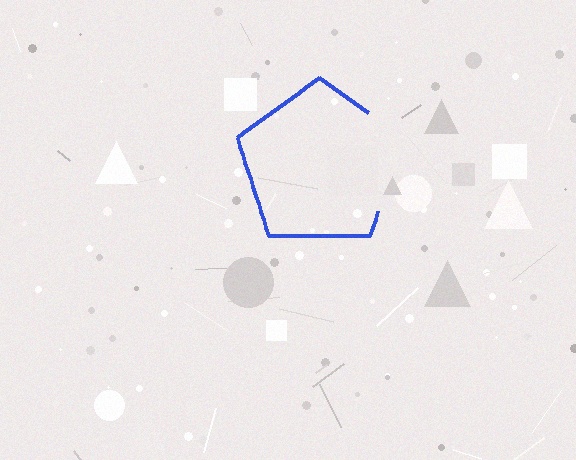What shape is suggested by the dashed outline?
The dashed outline suggests a pentagon.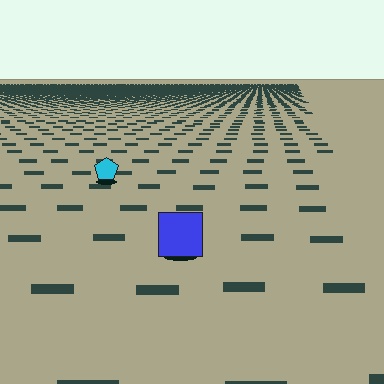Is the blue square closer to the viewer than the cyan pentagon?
Yes. The blue square is closer — you can tell from the texture gradient: the ground texture is coarser near it.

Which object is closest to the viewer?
The blue square is closest. The texture marks near it are larger and more spread out.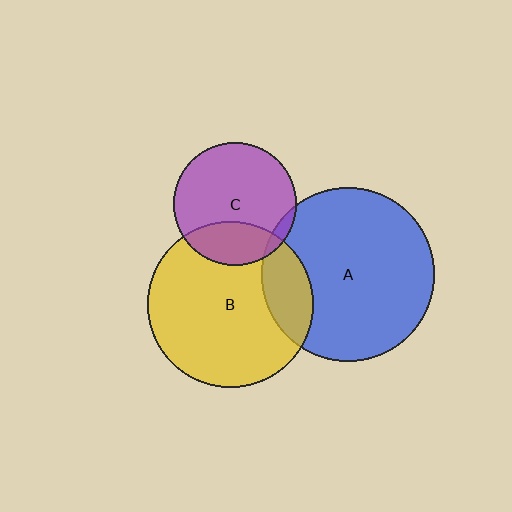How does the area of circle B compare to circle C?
Approximately 1.8 times.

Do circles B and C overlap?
Yes.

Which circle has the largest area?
Circle A (blue).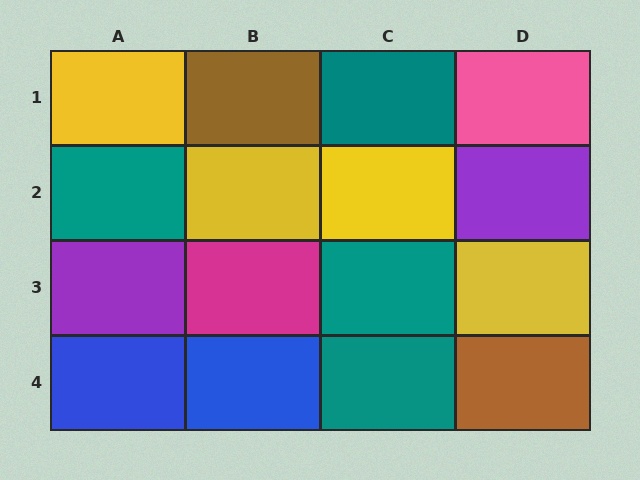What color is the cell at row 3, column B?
Magenta.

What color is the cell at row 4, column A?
Blue.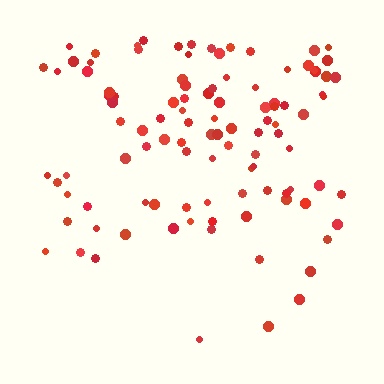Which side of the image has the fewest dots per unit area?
The bottom.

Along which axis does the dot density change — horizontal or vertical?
Vertical.